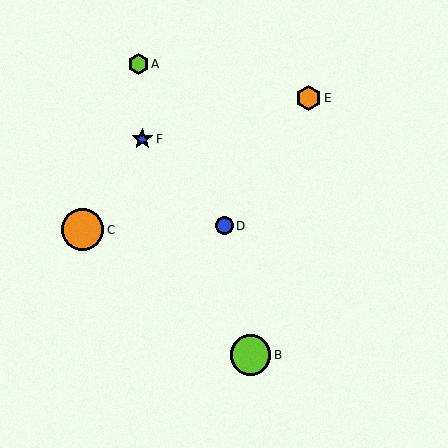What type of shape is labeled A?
Shape A is a lime hexagon.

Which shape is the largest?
The orange circle (labeled C) is the largest.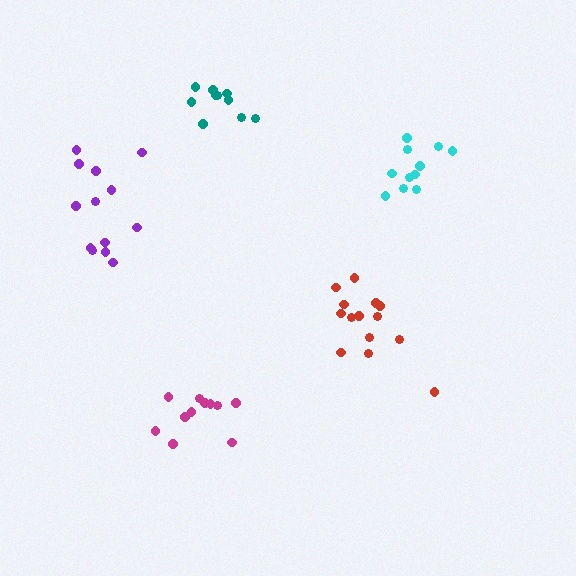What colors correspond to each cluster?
The clusters are colored: magenta, teal, cyan, purple, red.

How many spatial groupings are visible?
There are 5 spatial groupings.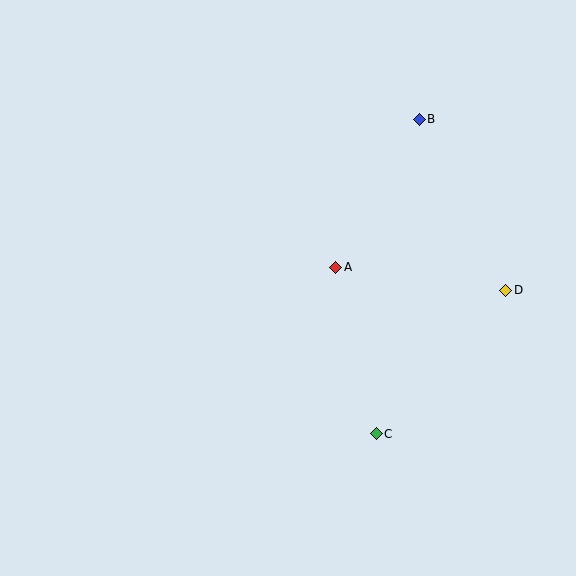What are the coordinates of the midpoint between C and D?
The midpoint between C and D is at (441, 362).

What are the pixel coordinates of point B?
Point B is at (419, 119).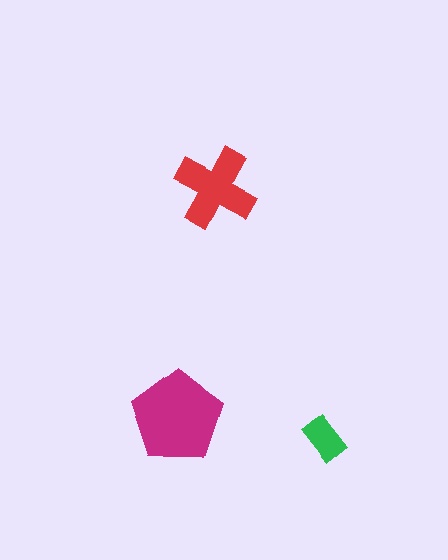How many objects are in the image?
There are 3 objects in the image.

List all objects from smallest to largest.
The green rectangle, the red cross, the magenta pentagon.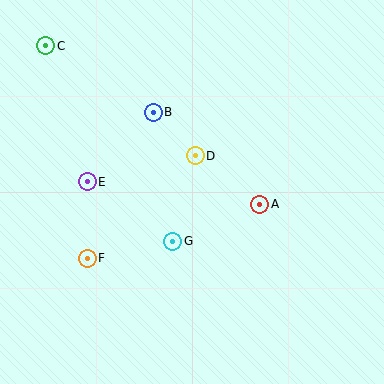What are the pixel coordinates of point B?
Point B is at (153, 112).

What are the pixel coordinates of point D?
Point D is at (195, 156).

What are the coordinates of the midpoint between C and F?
The midpoint between C and F is at (67, 152).